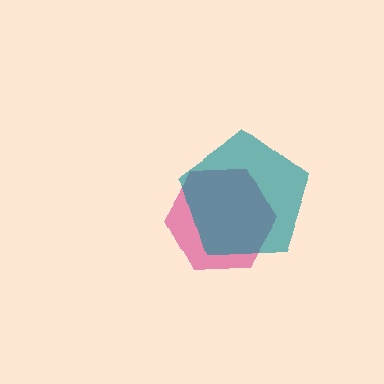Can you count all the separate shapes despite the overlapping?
Yes, there are 2 separate shapes.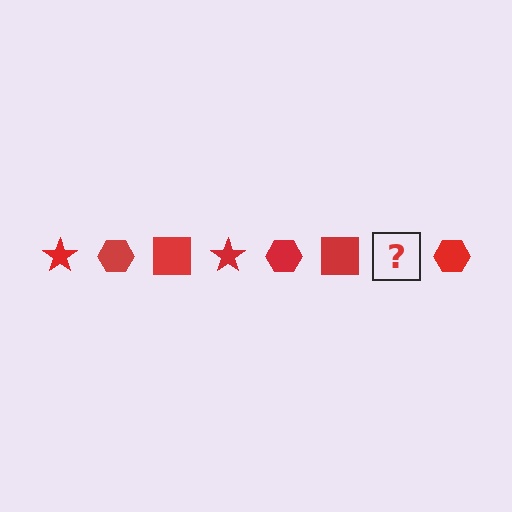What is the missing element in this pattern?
The missing element is a red star.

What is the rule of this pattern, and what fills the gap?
The rule is that the pattern cycles through star, hexagon, square shapes in red. The gap should be filled with a red star.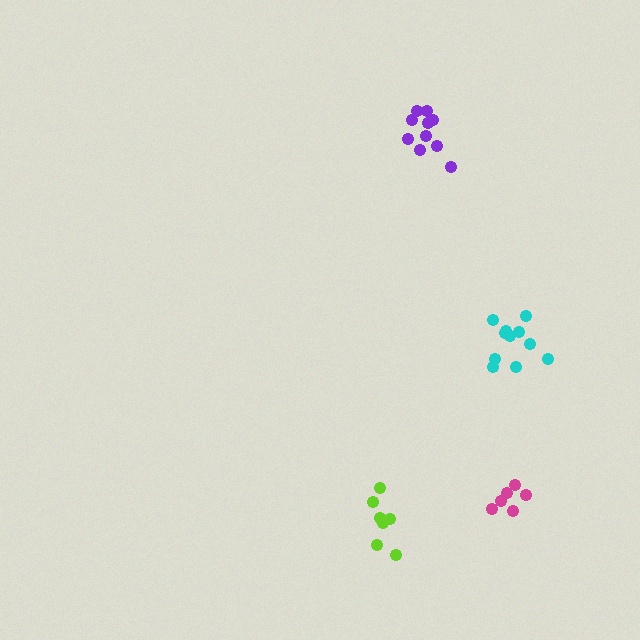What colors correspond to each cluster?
The clusters are colored: magenta, purple, cyan, lime.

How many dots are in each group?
Group 1: 6 dots, Group 2: 10 dots, Group 3: 11 dots, Group 4: 7 dots (34 total).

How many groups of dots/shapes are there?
There are 4 groups.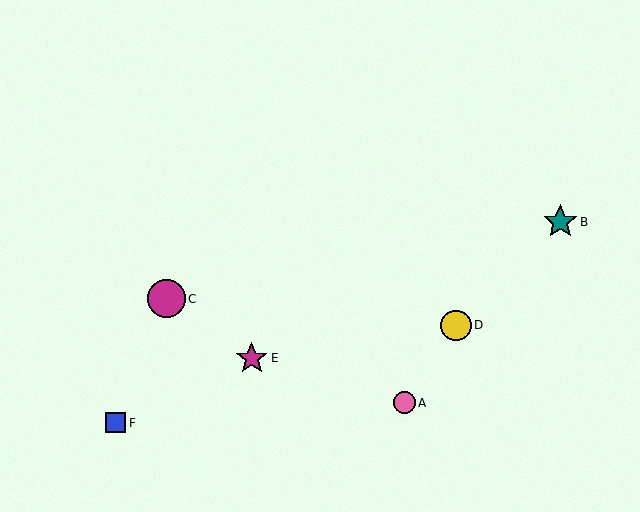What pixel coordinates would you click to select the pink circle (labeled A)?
Click at (404, 403) to select the pink circle A.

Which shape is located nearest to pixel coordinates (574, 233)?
The teal star (labeled B) at (560, 222) is nearest to that location.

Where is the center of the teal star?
The center of the teal star is at (560, 222).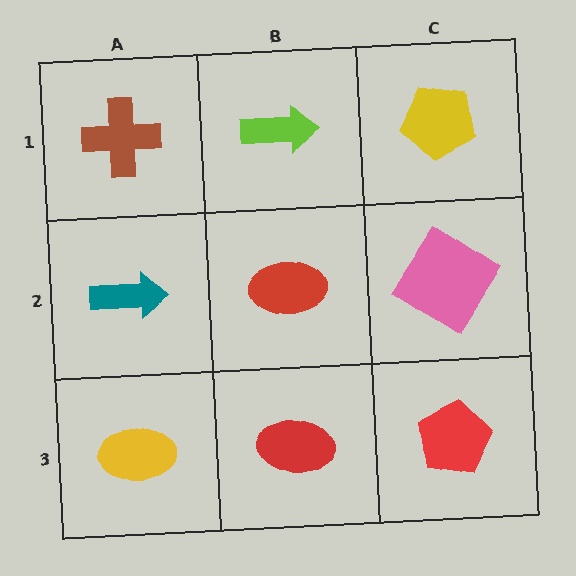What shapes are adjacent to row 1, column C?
A pink diamond (row 2, column C), a lime arrow (row 1, column B).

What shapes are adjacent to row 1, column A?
A teal arrow (row 2, column A), a lime arrow (row 1, column B).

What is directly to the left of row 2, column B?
A teal arrow.